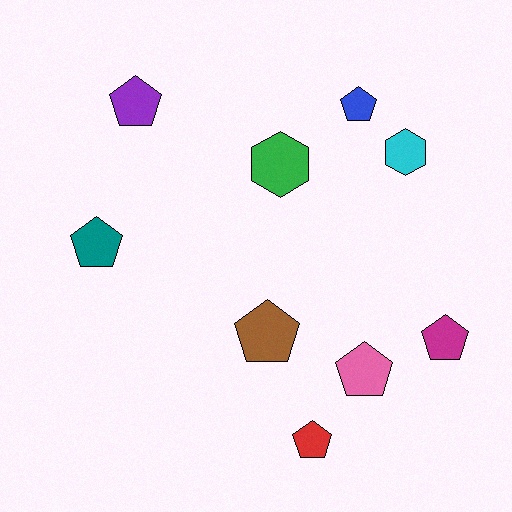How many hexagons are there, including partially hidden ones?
There are 2 hexagons.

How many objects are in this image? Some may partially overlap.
There are 9 objects.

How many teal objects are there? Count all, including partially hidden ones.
There is 1 teal object.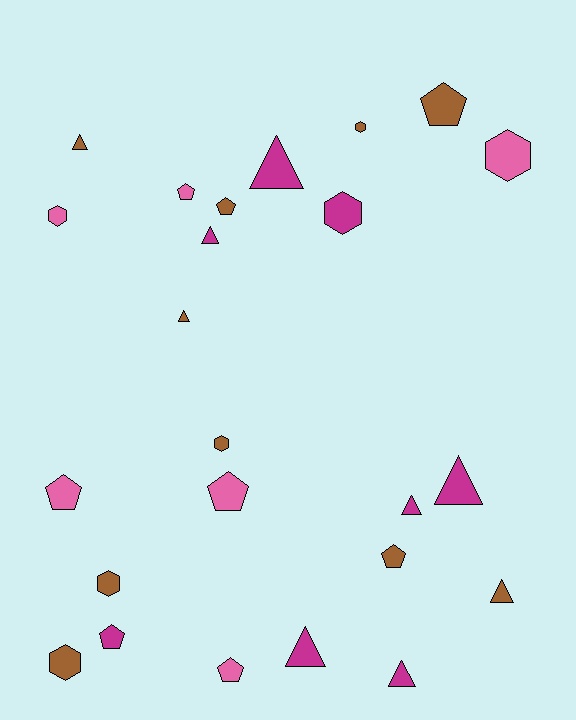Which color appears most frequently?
Brown, with 10 objects.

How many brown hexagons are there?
There are 4 brown hexagons.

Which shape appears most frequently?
Triangle, with 9 objects.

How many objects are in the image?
There are 24 objects.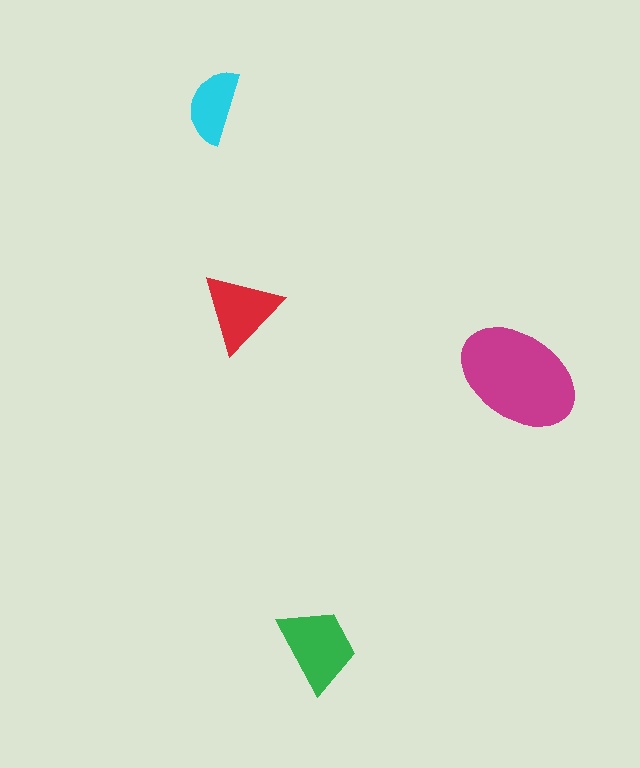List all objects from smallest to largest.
The cyan semicircle, the red triangle, the green trapezoid, the magenta ellipse.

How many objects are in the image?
There are 4 objects in the image.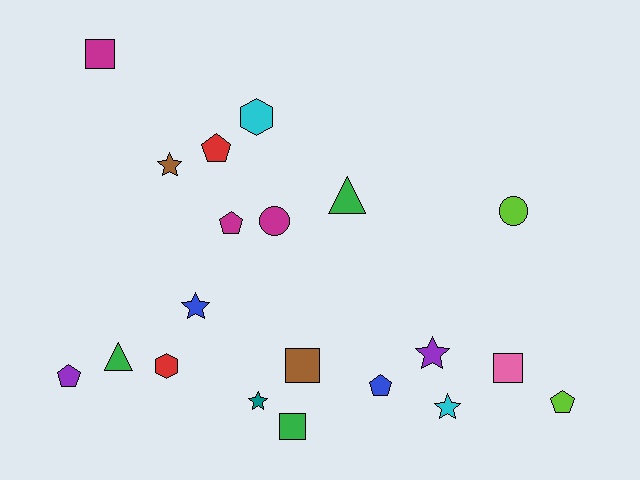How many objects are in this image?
There are 20 objects.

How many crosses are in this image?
There are no crosses.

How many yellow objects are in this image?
There are no yellow objects.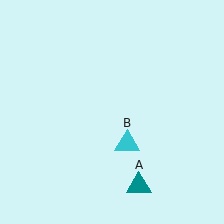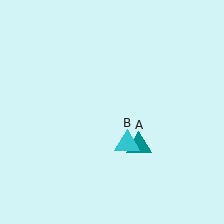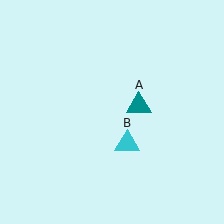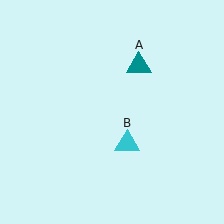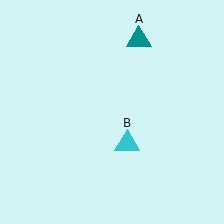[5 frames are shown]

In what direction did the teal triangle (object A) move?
The teal triangle (object A) moved up.